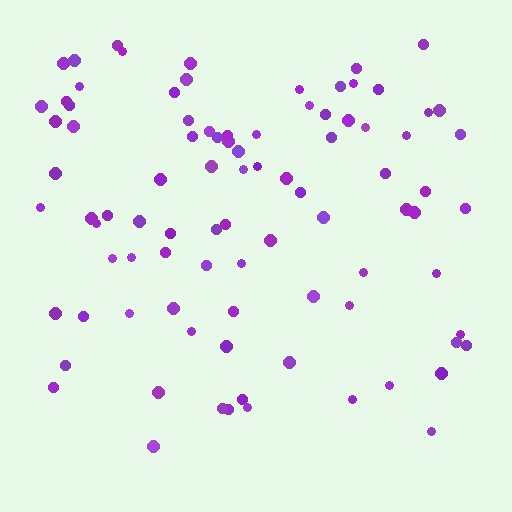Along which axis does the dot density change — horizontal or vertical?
Vertical.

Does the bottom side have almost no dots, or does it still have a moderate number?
Still a moderate number, just noticeably fewer than the top.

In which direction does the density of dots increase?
From bottom to top, with the top side densest.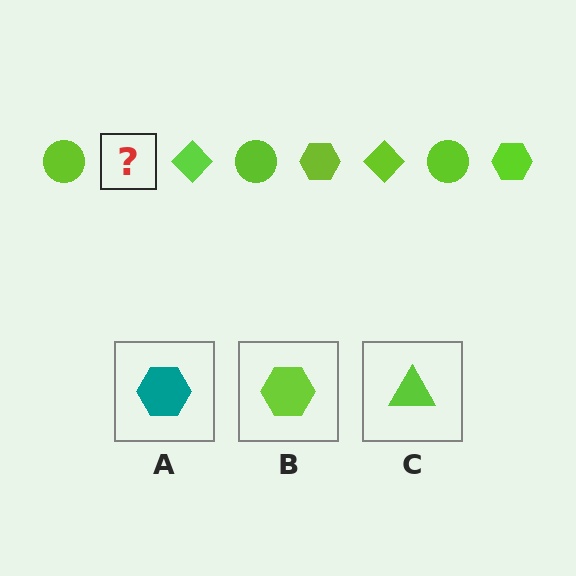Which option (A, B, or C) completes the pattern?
B.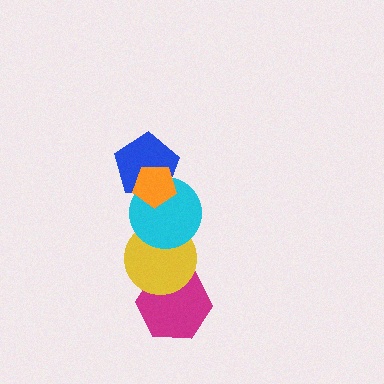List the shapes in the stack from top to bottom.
From top to bottom: the orange pentagon, the blue pentagon, the cyan circle, the yellow circle, the magenta hexagon.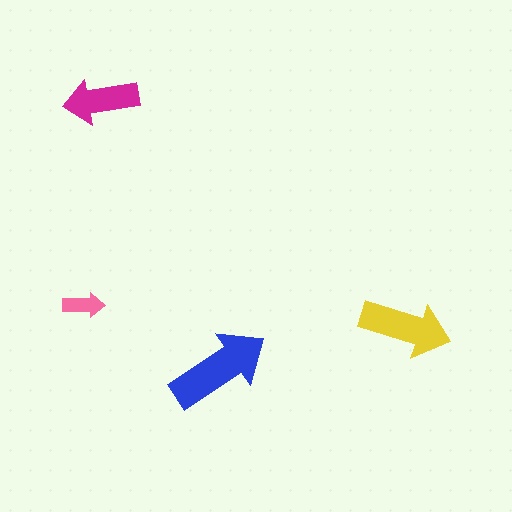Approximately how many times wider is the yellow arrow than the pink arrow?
About 2 times wider.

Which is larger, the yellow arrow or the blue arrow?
The blue one.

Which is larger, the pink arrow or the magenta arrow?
The magenta one.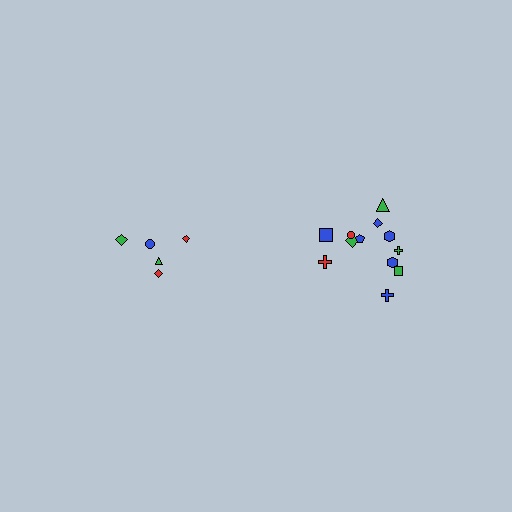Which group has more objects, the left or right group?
The right group.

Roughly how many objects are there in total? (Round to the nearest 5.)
Roughly 15 objects in total.